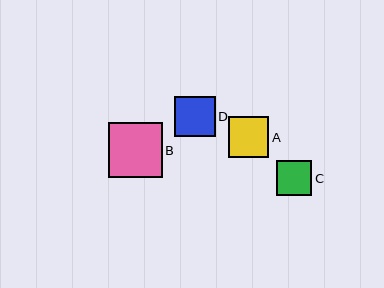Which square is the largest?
Square B is the largest with a size of approximately 54 pixels.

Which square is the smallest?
Square C is the smallest with a size of approximately 35 pixels.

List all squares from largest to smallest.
From largest to smallest: B, D, A, C.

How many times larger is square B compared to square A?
Square B is approximately 1.3 times the size of square A.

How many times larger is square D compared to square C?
Square D is approximately 1.2 times the size of square C.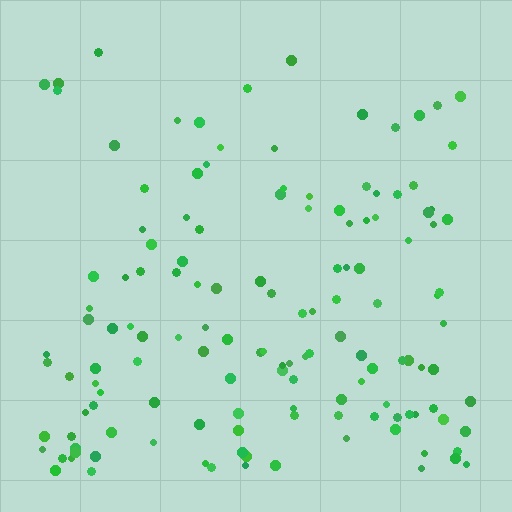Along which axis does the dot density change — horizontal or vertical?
Vertical.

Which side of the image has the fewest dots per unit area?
The top.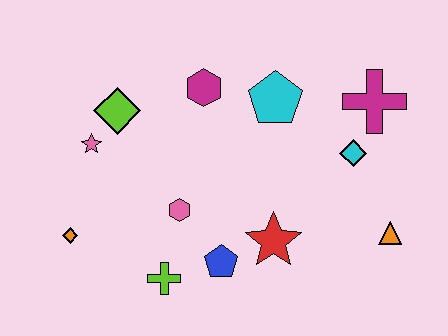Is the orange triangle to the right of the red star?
Yes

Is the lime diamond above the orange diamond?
Yes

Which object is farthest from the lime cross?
The magenta cross is farthest from the lime cross.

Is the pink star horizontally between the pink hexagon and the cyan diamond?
No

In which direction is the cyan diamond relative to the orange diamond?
The cyan diamond is to the right of the orange diamond.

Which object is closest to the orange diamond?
The pink star is closest to the orange diamond.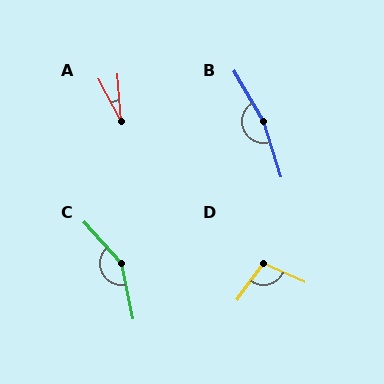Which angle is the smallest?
A, at approximately 24 degrees.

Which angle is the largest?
B, at approximately 167 degrees.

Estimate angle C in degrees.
Approximately 149 degrees.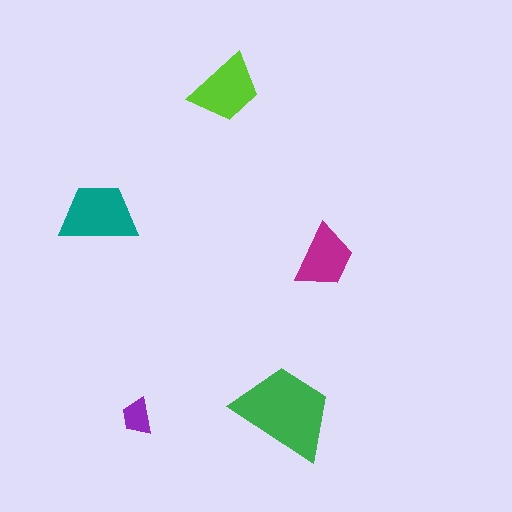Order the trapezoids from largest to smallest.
the green one, the teal one, the lime one, the magenta one, the purple one.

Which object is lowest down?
The purple trapezoid is bottommost.